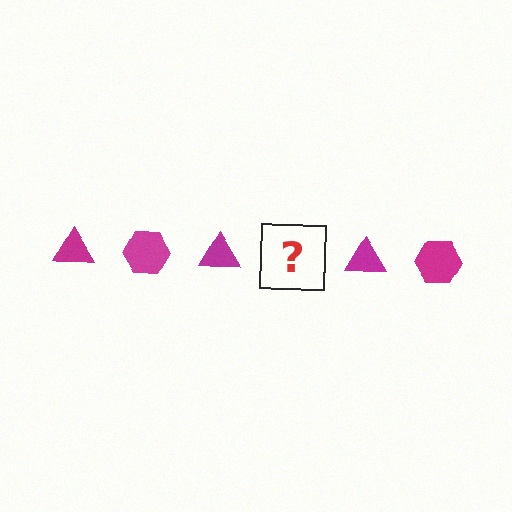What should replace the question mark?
The question mark should be replaced with a magenta hexagon.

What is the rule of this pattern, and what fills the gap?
The rule is that the pattern cycles through triangle, hexagon shapes in magenta. The gap should be filled with a magenta hexagon.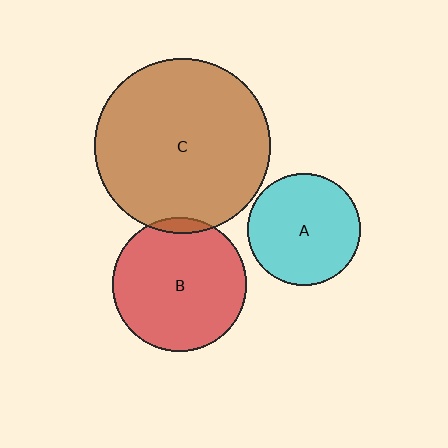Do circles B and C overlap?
Yes.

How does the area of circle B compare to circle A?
Approximately 1.4 times.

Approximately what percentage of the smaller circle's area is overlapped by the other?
Approximately 5%.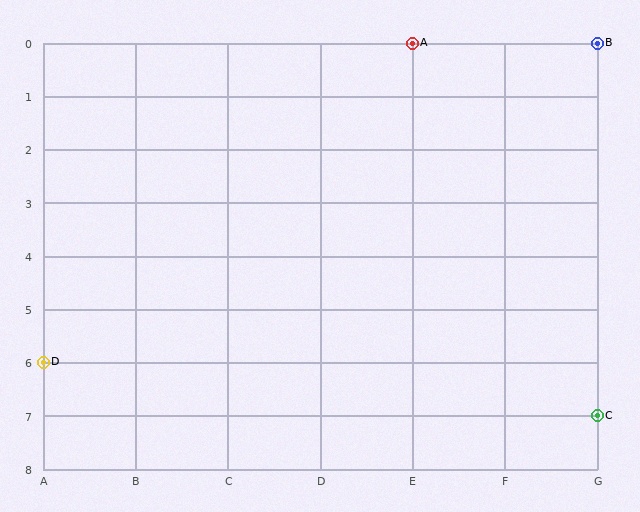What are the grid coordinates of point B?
Point B is at grid coordinates (G, 0).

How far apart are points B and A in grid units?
Points B and A are 2 columns apart.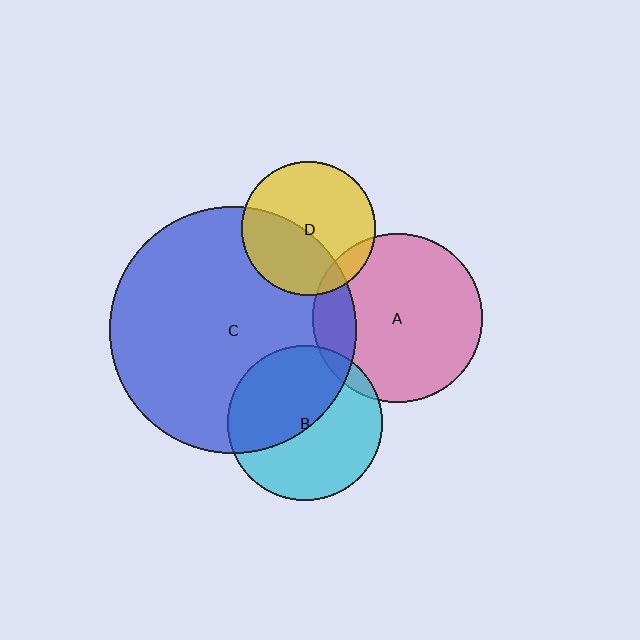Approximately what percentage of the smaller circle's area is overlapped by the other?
Approximately 50%.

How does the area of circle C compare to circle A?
Approximately 2.1 times.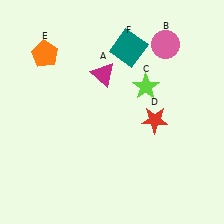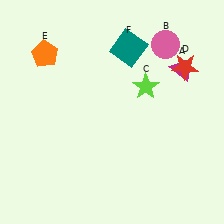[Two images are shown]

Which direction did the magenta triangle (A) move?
The magenta triangle (A) moved right.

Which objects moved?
The objects that moved are: the magenta triangle (A), the red star (D).